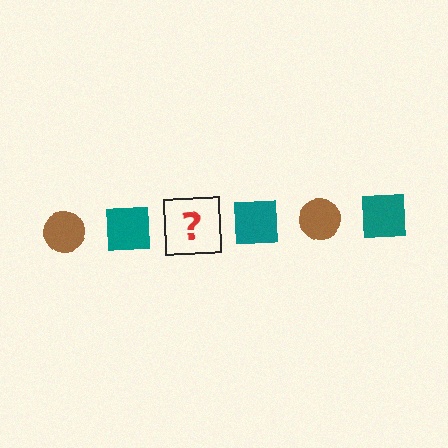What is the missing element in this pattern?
The missing element is a brown circle.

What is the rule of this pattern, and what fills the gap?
The rule is that the pattern alternates between brown circle and teal square. The gap should be filled with a brown circle.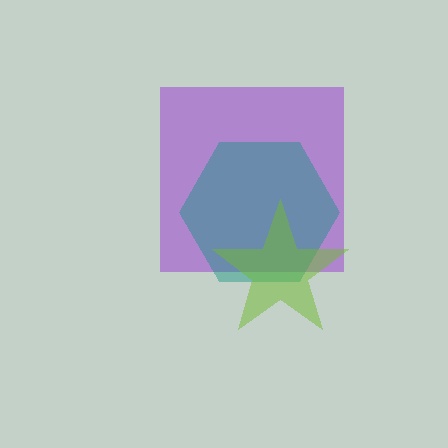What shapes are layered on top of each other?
The layered shapes are: a purple square, a teal hexagon, a lime star.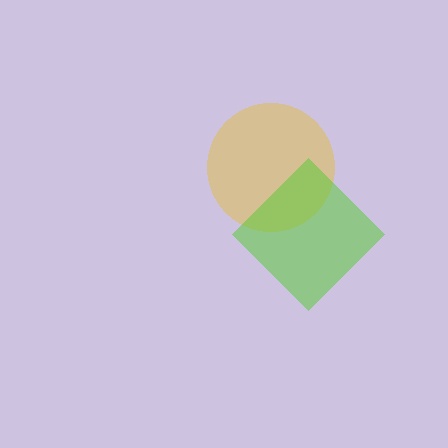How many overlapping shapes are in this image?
There are 2 overlapping shapes in the image.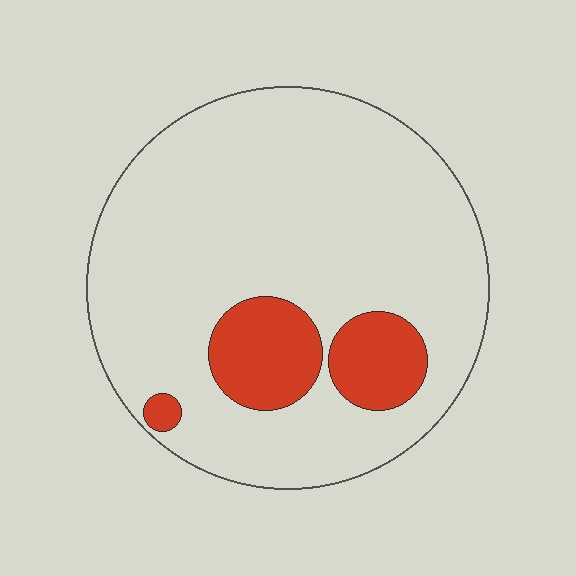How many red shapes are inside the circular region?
3.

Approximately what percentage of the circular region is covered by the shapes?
Approximately 15%.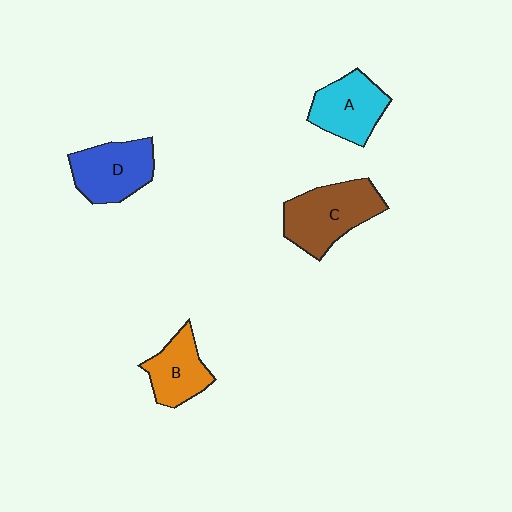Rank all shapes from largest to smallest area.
From largest to smallest: C (brown), D (blue), A (cyan), B (orange).